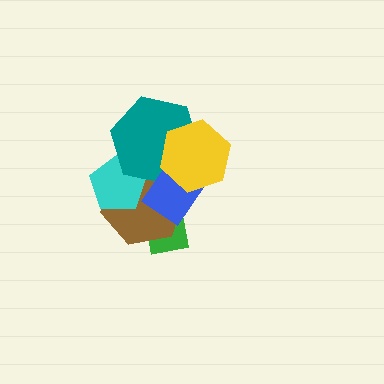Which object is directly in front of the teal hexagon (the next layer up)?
The blue rectangle is directly in front of the teal hexagon.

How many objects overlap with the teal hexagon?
4 objects overlap with the teal hexagon.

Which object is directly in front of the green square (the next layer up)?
The brown hexagon is directly in front of the green square.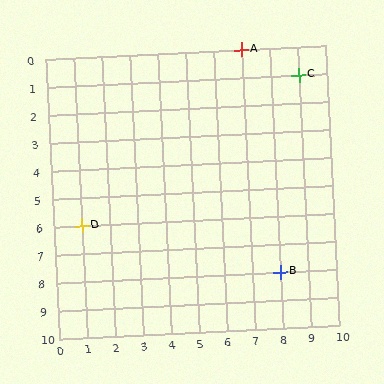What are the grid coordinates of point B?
Point B is at grid coordinates (8, 8).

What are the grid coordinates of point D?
Point D is at grid coordinates (1, 6).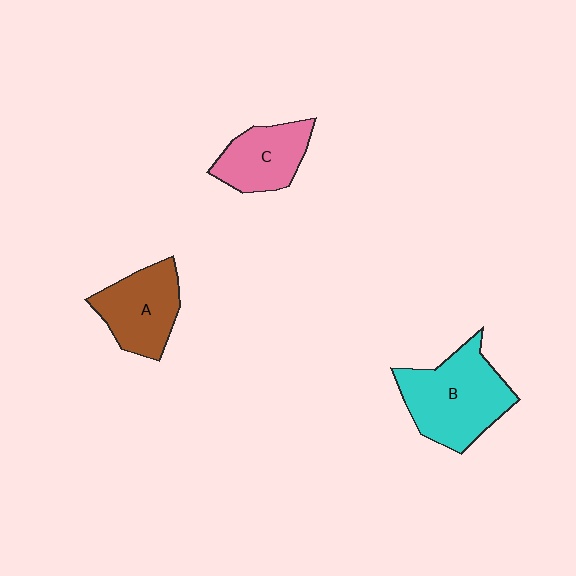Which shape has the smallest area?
Shape C (pink).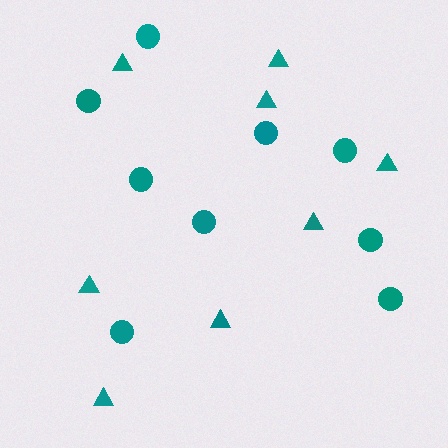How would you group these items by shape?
There are 2 groups: one group of circles (9) and one group of triangles (8).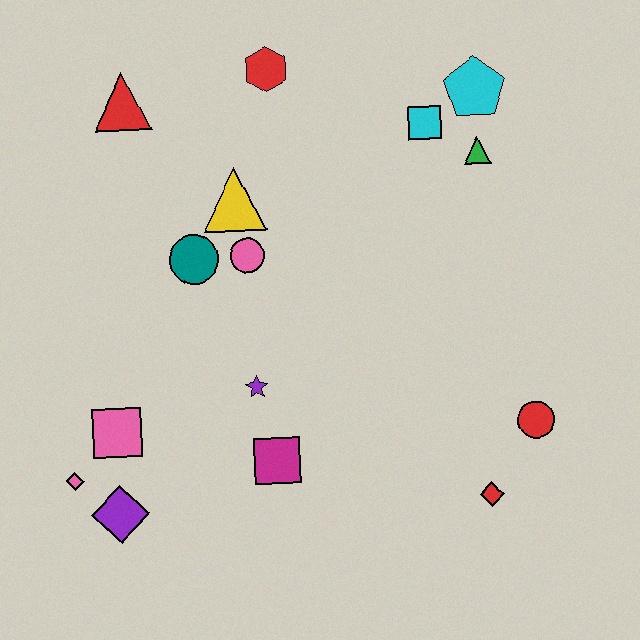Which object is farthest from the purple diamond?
The cyan pentagon is farthest from the purple diamond.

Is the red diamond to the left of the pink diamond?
No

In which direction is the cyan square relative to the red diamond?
The cyan square is above the red diamond.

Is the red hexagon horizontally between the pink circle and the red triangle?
No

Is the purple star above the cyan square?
No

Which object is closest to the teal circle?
The pink circle is closest to the teal circle.